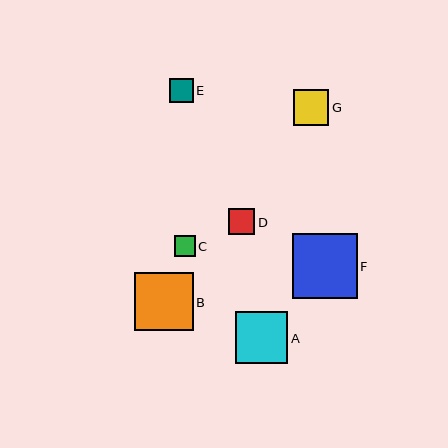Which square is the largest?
Square F is the largest with a size of approximately 65 pixels.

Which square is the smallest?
Square C is the smallest with a size of approximately 21 pixels.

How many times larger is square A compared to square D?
Square A is approximately 2.0 times the size of square D.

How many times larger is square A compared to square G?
Square A is approximately 1.5 times the size of square G.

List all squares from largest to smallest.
From largest to smallest: F, B, A, G, D, E, C.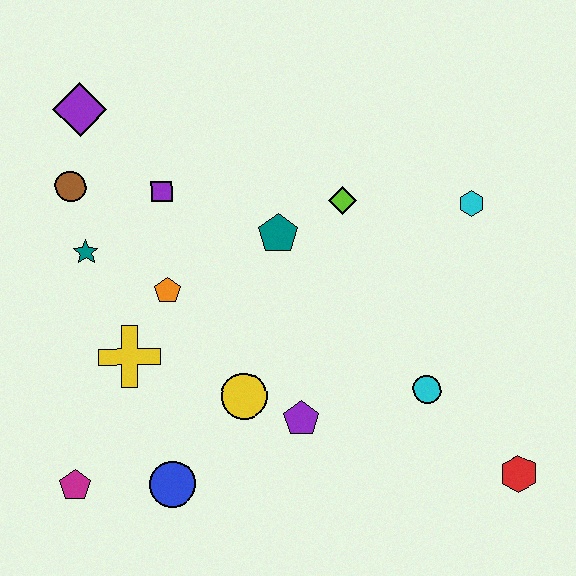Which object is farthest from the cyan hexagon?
The magenta pentagon is farthest from the cyan hexagon.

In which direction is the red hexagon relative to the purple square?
The red hexagon is to the right of the purple square.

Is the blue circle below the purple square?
Yes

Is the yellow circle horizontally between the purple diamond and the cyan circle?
Yes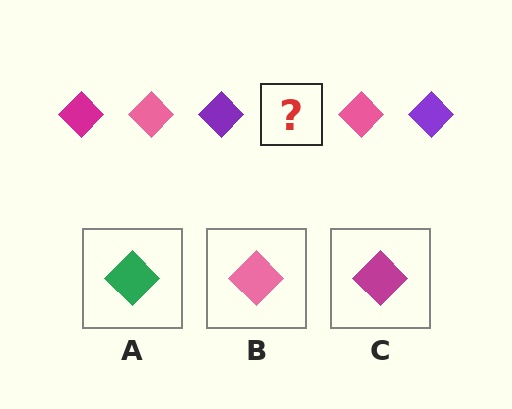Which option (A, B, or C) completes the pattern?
C.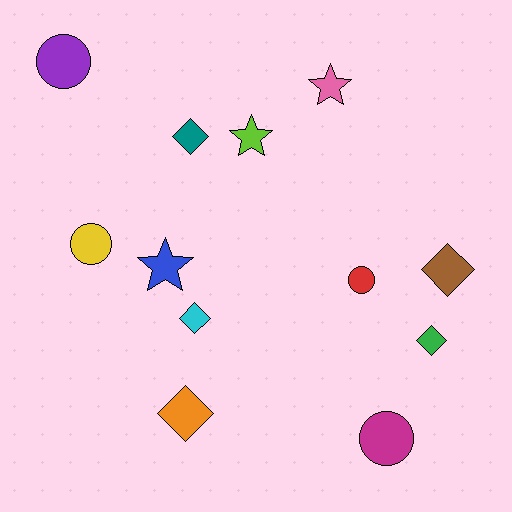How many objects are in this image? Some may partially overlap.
There are 12 objects.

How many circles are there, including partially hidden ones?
There are 4 circles.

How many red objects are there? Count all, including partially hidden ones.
There is 1 red object.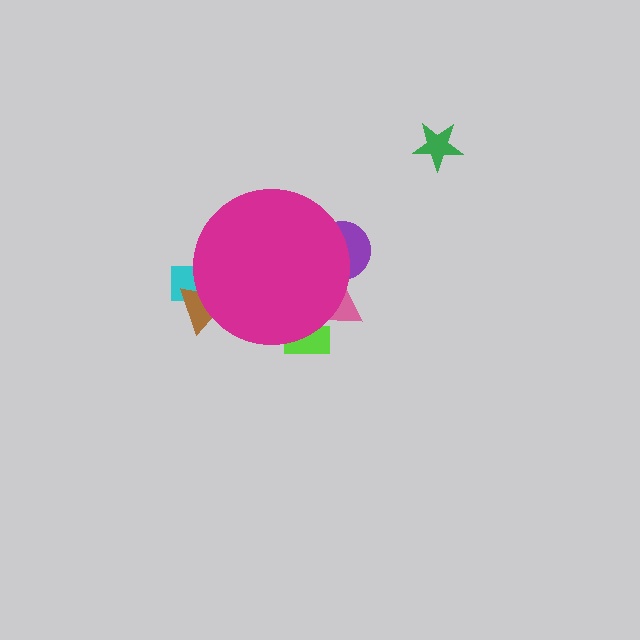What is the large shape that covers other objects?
A magenta circle.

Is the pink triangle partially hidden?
Yes, the pink triangle is partially hidden behind the magenta circle.